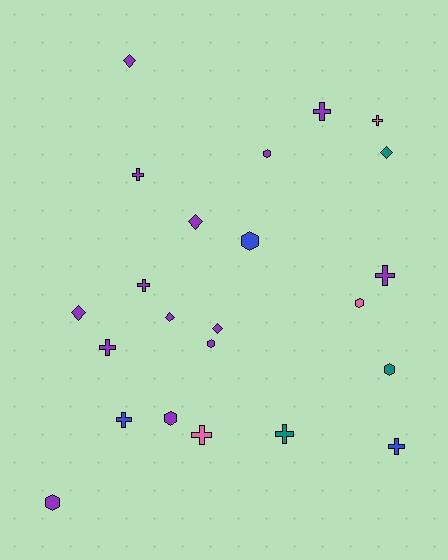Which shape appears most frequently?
Cross, with 10 objects.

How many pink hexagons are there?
There is 1 pink hexagon.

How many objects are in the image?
There are 23 objects.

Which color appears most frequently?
Purple, with 14 objects.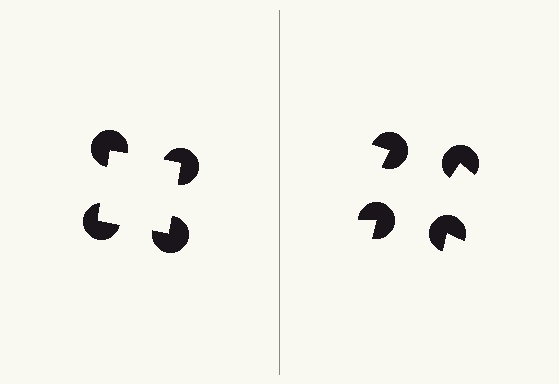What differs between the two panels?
The pac-man discs are positioned identically on both sides; only the wedge orientations differ. On the left they align to a square; on the right they are misaligned.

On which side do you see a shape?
An illusory square appears on the left side. On the right side the wedge cuts are rotated, so no coherent shape forms.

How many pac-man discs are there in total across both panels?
8 — 4 on each side.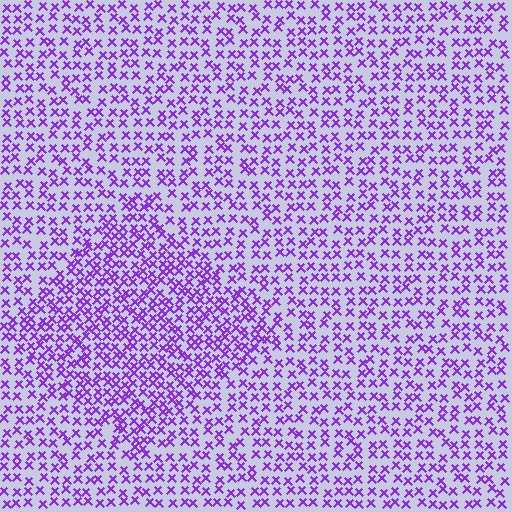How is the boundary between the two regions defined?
The boundary is defined by a change in element density (approximately 1.6x ratio). All elements are the same color, size, and shape.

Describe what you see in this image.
The image contains small purple elements arranged at two different densities. A diamond-shaped region is visible where the elements are more densely packed than the surrounding area.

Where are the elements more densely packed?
The elements are more densely packed inside the diamond boundary.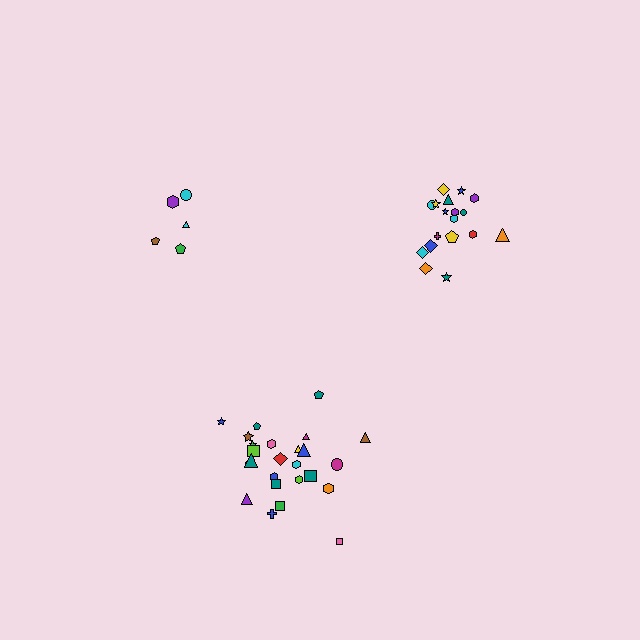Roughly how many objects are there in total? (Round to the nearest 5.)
Roughly 50 objects in total.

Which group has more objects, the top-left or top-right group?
The top-right group.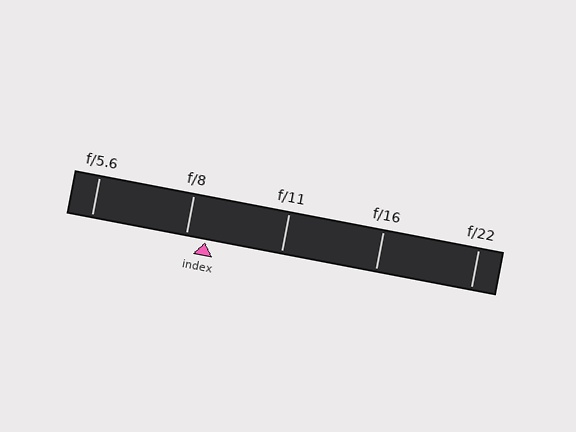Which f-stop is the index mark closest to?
The index mark is closest to f/8.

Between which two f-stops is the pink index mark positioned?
The index mark is between f/8 and f/11.